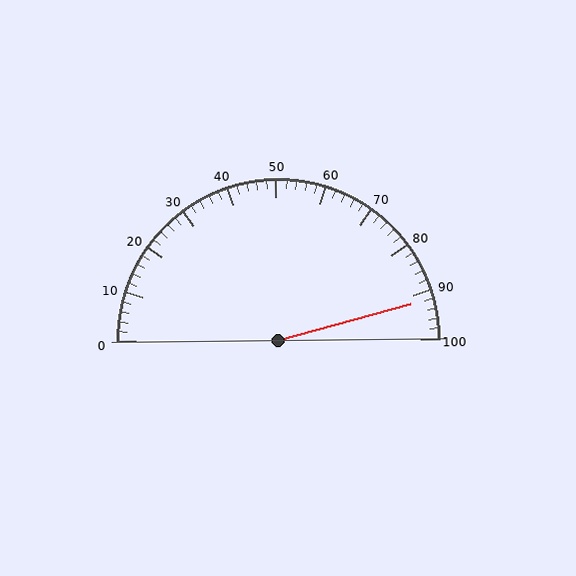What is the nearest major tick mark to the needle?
The nearest major tick mark is 90.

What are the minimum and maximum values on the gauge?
The gauge ranges from 0 to 100.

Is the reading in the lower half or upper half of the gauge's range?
The reading is in the upper half of the range (0 to 100).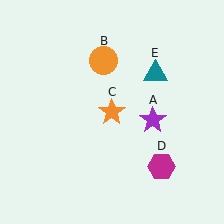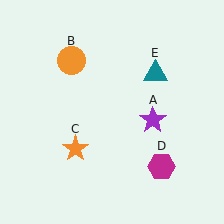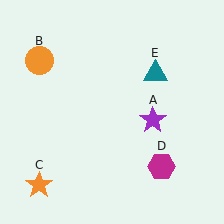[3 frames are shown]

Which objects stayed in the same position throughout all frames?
Purple star (object A) and magenta hexagon (object D) and teal triangle (object E) remained stationary.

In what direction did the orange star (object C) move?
The orange star (object C) moved down and to the left.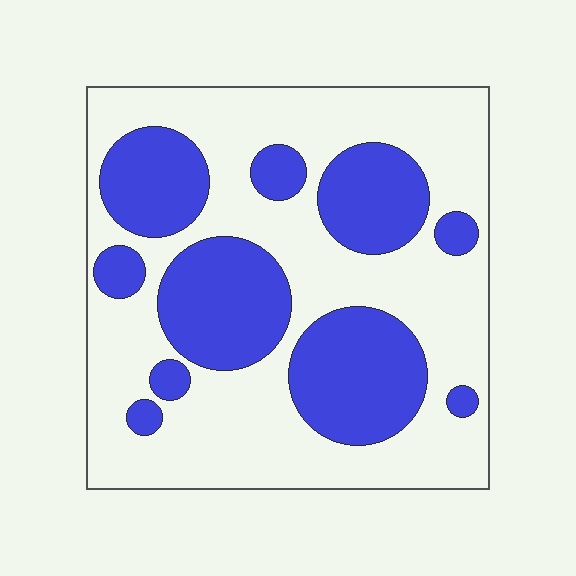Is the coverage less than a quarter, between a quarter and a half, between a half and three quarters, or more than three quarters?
Between a quarter and a half.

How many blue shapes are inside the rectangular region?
10.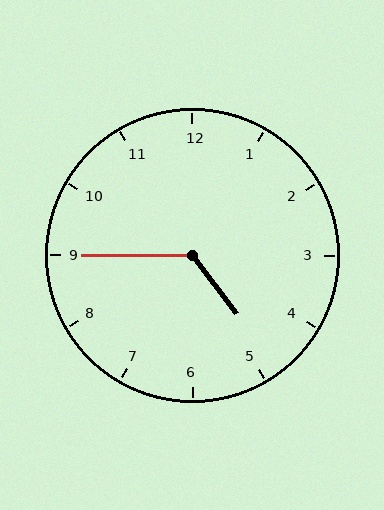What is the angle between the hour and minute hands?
Approximately 128 degrees.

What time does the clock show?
4:45.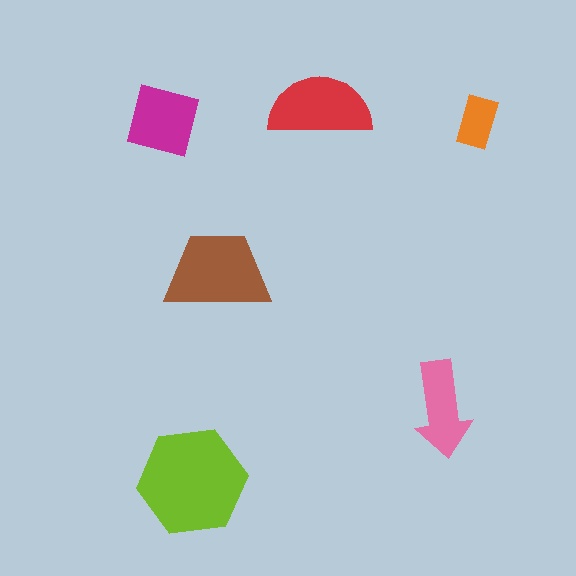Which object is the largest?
The lime hexagon.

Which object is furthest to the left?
The magenta square is leftmost.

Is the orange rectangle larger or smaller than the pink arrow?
Smaller.